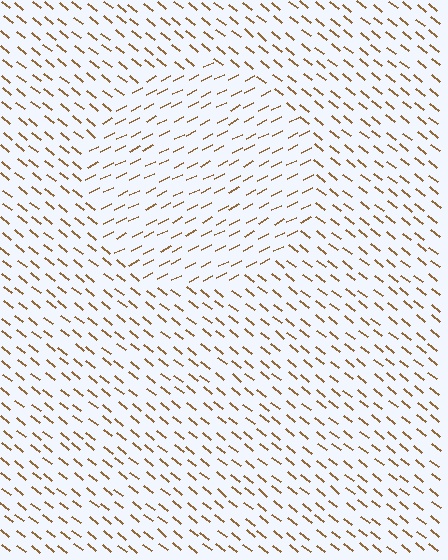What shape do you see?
I see a circle.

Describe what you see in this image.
The image is filled with small brown line segments. A circle region in the image has lines oriented differently from the surrounding lines, creating a visible texture boundary.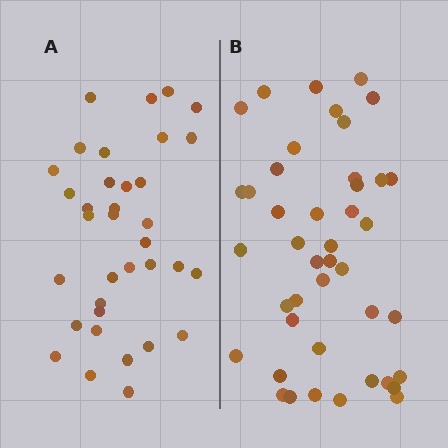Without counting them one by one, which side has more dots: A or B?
Region B (the right region) has more dots.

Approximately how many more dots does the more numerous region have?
Region B has roughly 8 or so more dots than region A.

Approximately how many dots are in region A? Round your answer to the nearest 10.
About 40 dots. (The exact count is 35, which rounds to 40.)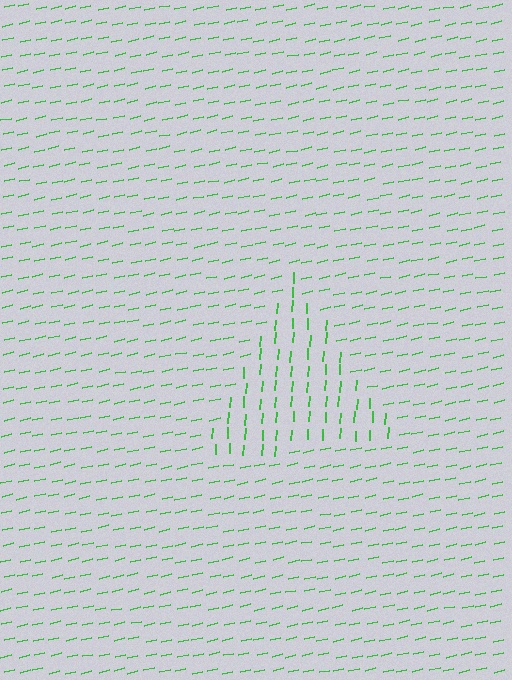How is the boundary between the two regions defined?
The boundary is defined purely by a change in line orientation (approximately 73 degrees difference). All lines are the same color and thickness.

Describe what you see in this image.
The image is filled with small green line segments. A triangle region in the image has lines oriented differently from the surrounding lines, creating a visible texture boundary.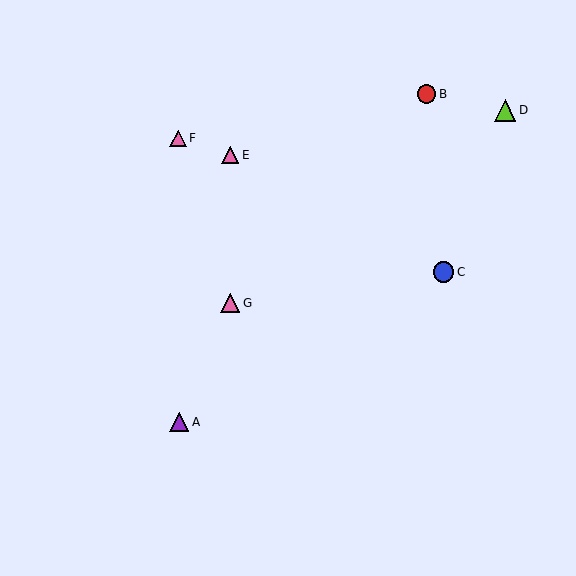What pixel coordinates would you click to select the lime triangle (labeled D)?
Click at (505, 110) to select the lime triangle D.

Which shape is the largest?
The lime triangle (labeled D) is the largest.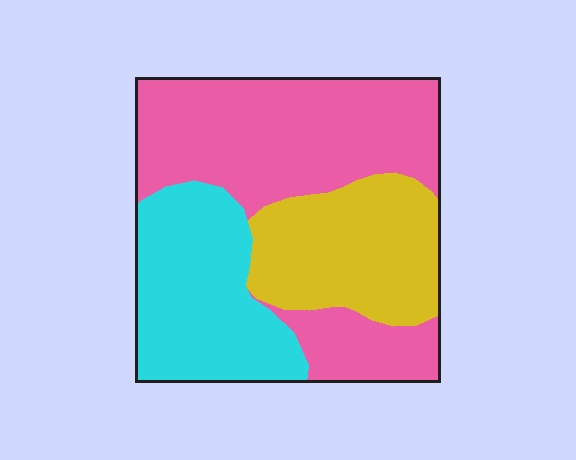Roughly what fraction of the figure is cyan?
Cyan takes up between a sixth and a third of the figure.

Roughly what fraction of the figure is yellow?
Yellow covers around 25% of the figure.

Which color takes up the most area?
Pink, at roughly 45%.